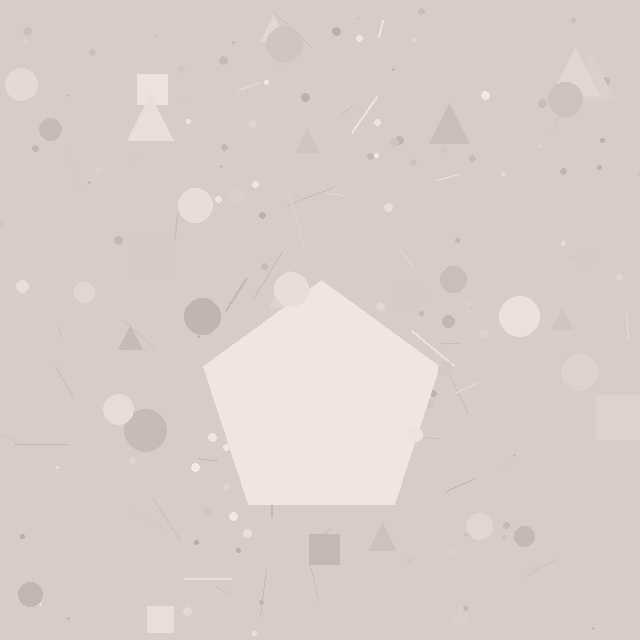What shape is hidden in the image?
A pentagon is hidden in the image.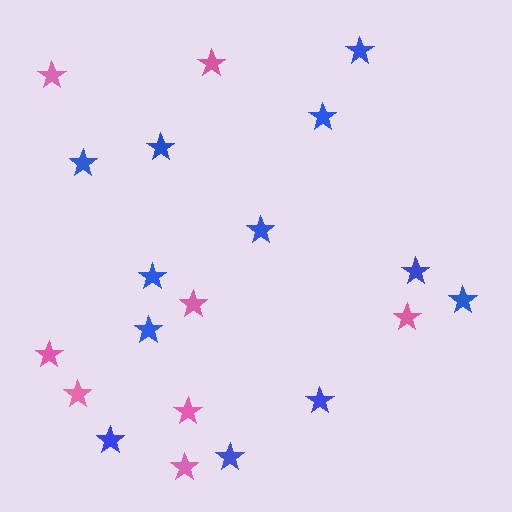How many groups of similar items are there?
There are 2 groups: one group of pink stars (8) and one group of blue stars (12).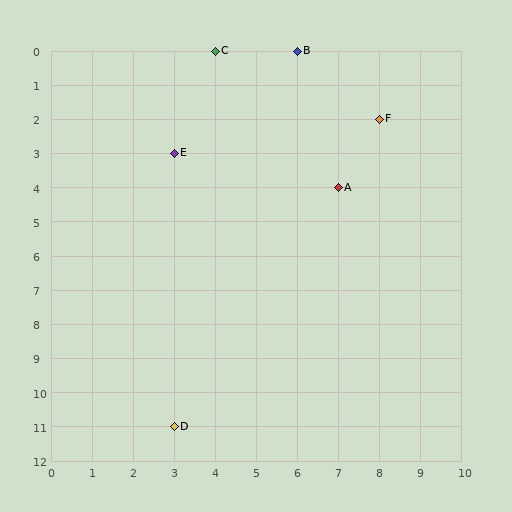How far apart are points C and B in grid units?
Points C and B are 2 columns apart.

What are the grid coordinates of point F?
Point F is at grid coordinates (8, 2).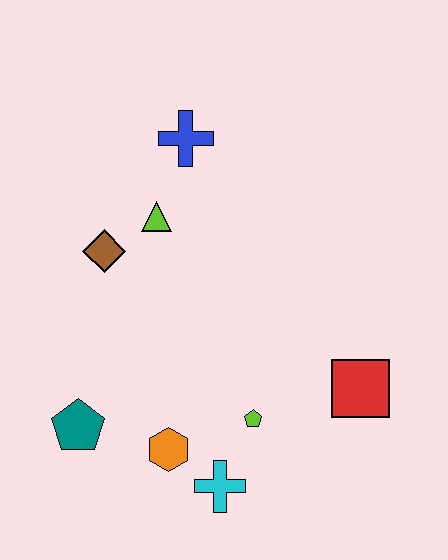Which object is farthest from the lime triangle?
The cyan cross is farthest from the lime triangle.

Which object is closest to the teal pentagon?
The orange hexagon is closest to the teal pentagon.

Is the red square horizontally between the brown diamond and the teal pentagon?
No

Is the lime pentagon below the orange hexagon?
No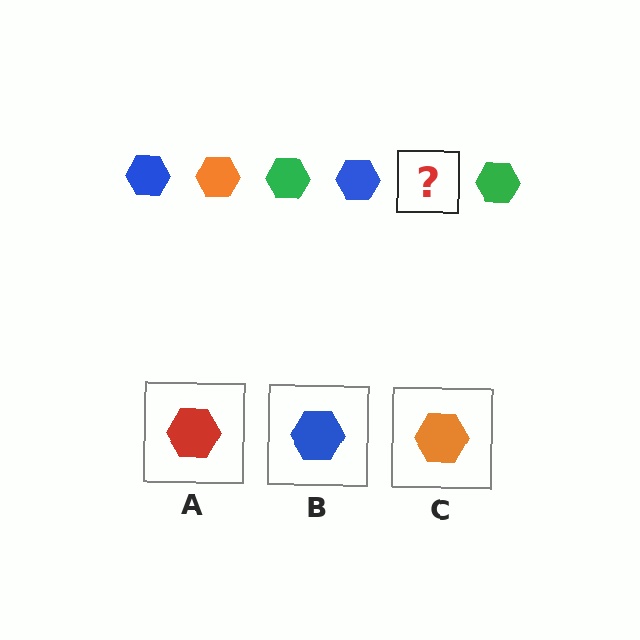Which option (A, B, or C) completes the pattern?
C.